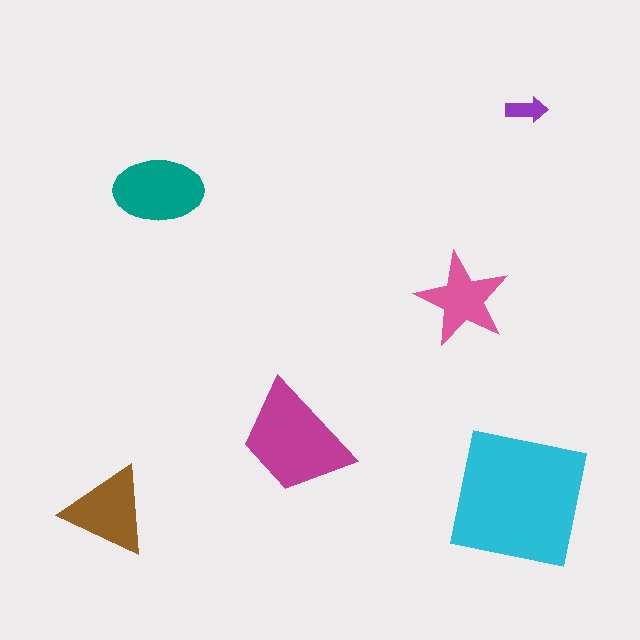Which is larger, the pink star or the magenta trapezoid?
The magenta trapezoid.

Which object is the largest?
The cyan square.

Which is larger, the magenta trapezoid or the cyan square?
The cyan square.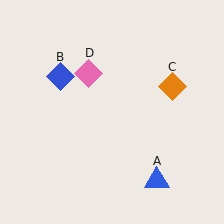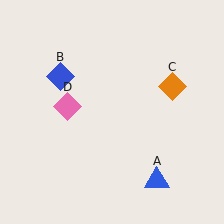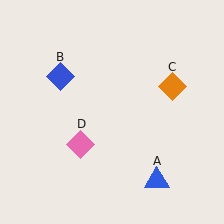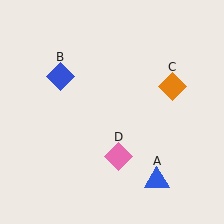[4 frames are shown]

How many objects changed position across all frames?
1 object changed position: pink diamond (object D).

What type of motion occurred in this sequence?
The pink diamond (object D) rotated counterclockwise around the center of the scene.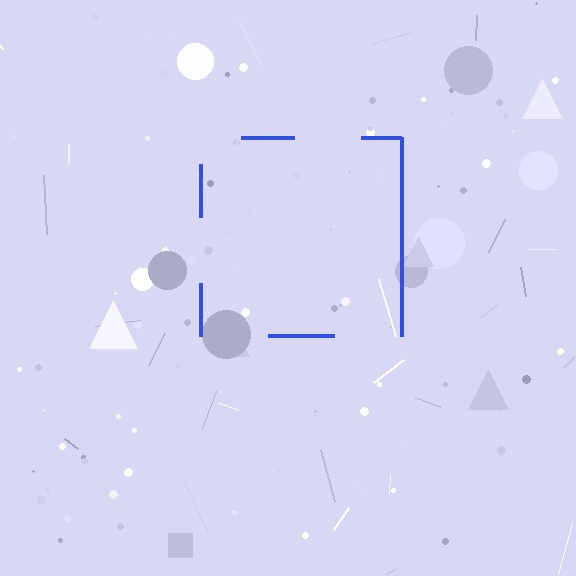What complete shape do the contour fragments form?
The contour fragments form a square.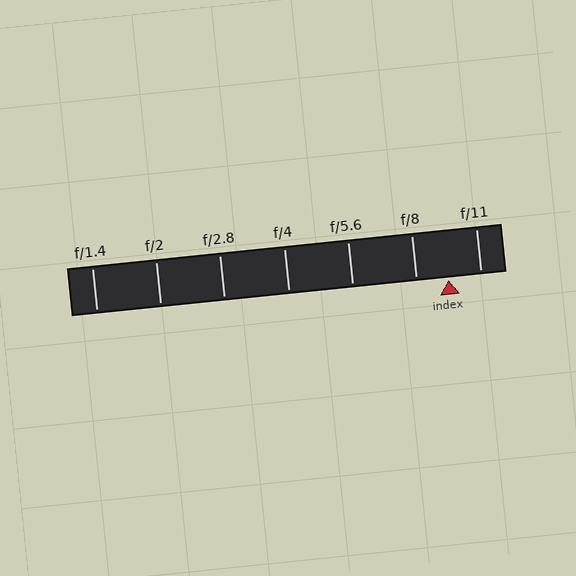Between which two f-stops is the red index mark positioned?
The index mark is between f/8 and f/11.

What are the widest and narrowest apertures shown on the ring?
The widest aperture shown is f/1.4 and the narrowest is f/11.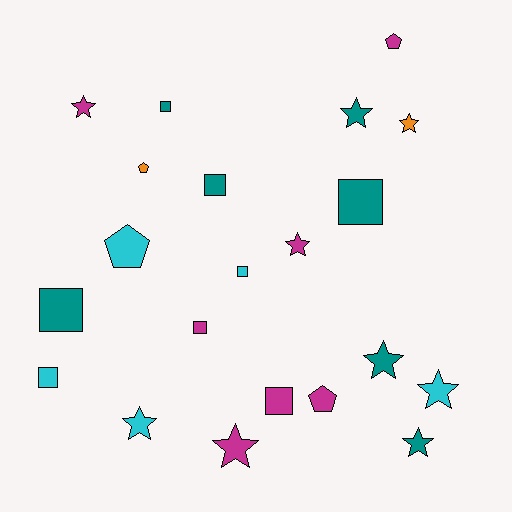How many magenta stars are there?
There are 3 magenta stars.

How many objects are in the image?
There are 21 objects.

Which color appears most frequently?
Magenta, with 7 objects.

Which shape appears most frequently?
Star, with 9 objects.